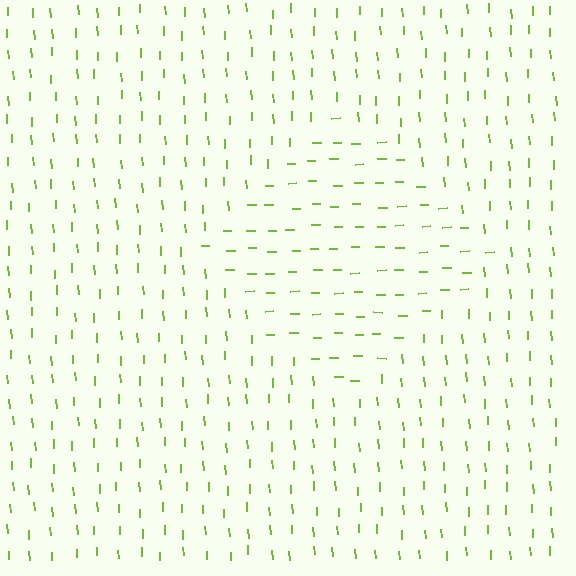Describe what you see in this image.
The image is filled with small lime line segments. A diamond region in the image has lines oriented differently from the surrounding lines, creating a visible texture boundary.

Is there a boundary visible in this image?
Yes, there is a texture boundary formed by a change in line orientation.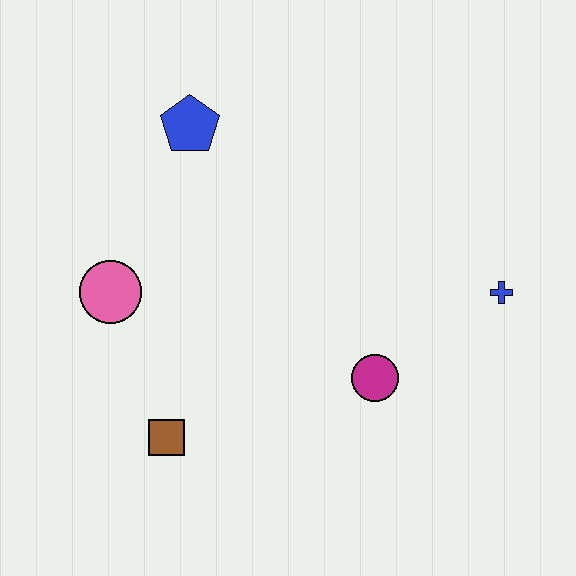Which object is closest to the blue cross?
The magenta circle is closest to the blue cross.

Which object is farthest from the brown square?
The blue cross is farthest from the brown square.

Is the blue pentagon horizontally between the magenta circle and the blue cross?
No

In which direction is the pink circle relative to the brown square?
The pink circle is above the brown square.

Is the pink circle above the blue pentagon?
No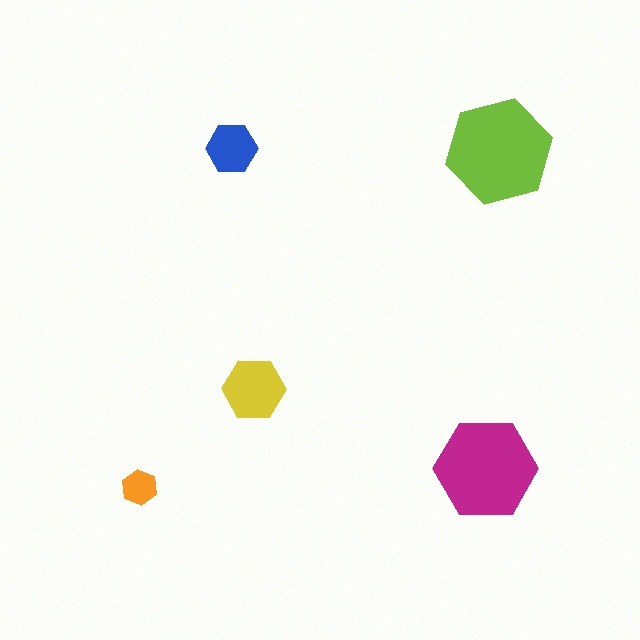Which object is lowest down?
The orange hexagon is bottommost.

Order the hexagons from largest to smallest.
the lime one, the magenta one, the yellow one, the blue one, the orange one.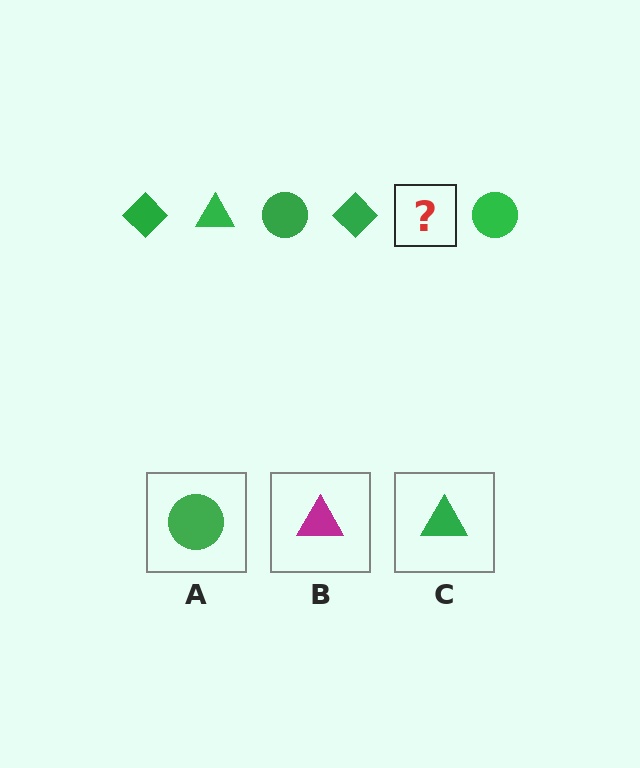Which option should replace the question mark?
Option C.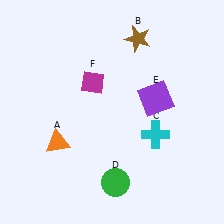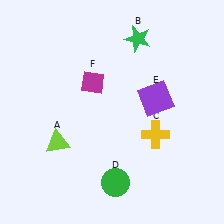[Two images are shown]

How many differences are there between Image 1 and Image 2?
There are 3 differences between the two images.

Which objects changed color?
A changed from orange to lime. B changed from brown to green. C changed from cyan to yellow.